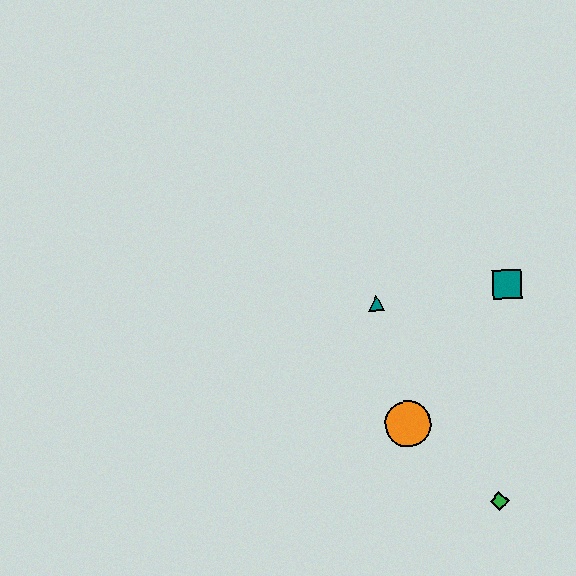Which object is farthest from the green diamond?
The teal triangle is farthest from the green diamond.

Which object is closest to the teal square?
The teal triangle is closest to the teal square.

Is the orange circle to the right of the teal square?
No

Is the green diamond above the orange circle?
No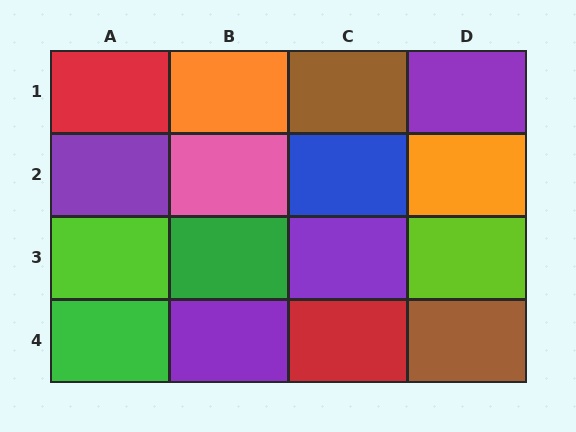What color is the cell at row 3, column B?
Green.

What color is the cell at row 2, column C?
Blue.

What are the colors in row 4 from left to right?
Green, purple, red, brown.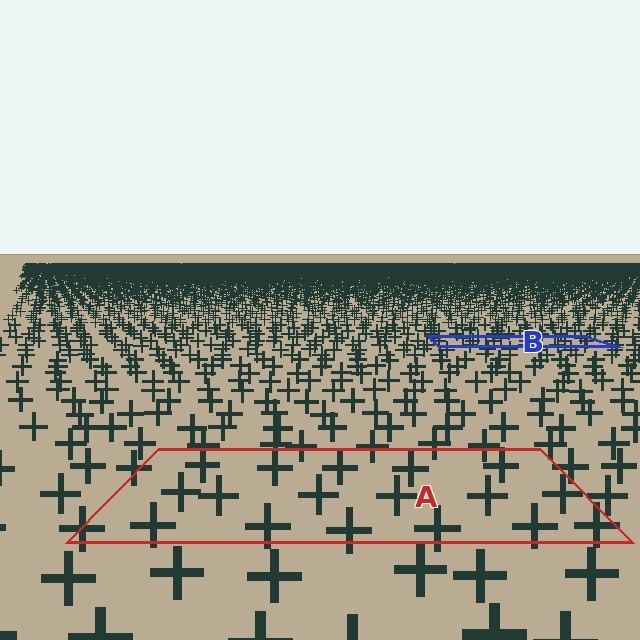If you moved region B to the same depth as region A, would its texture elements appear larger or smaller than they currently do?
They would appear larger. At a closer depth, the same texture elements are projected at a bigger on-screen size.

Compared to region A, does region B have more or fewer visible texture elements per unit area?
Region B has more texture elements per unit area — they are packed more densely because it is farther away.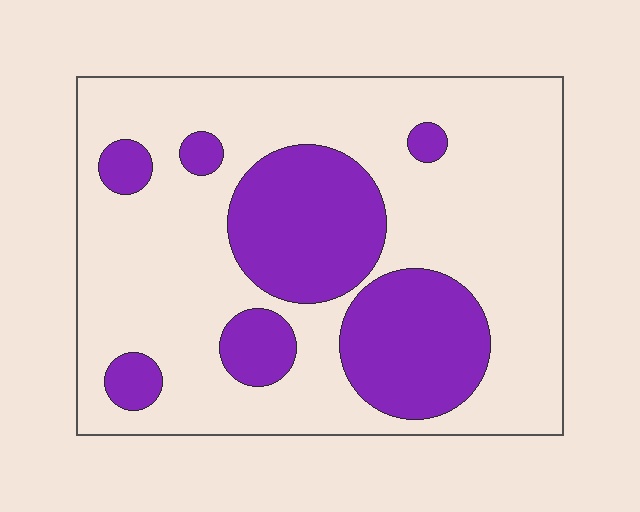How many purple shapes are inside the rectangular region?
7.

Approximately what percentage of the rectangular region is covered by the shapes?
Approximately 30%.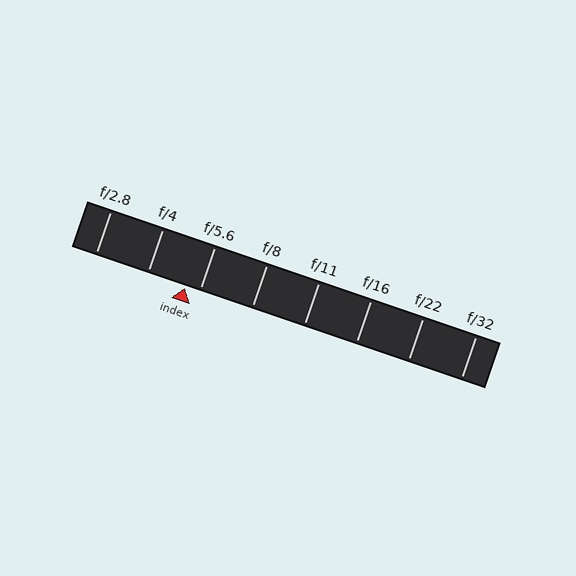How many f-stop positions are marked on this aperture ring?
There are 8 f-stop positions marked.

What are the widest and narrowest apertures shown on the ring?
The widest aperture shown is f/2.8 and the narrowest is f/32.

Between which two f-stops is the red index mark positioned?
The index mark is between f/4 and f/5.6.